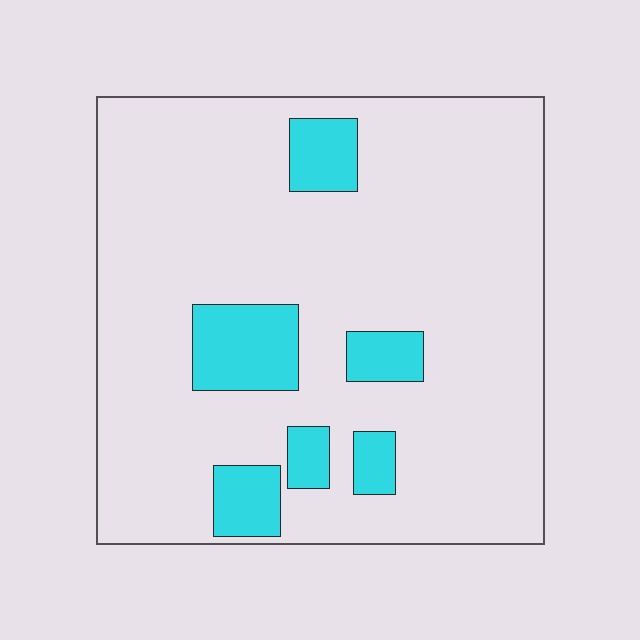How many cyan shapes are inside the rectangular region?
6.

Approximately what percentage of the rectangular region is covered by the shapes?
Approximately 15%.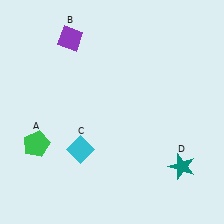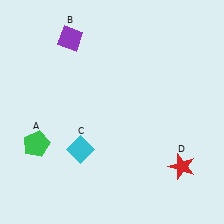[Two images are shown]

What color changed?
The star (D) changed from teal in Image 1 to red in Image 2.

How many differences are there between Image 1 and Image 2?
There is 1 difference between the two images.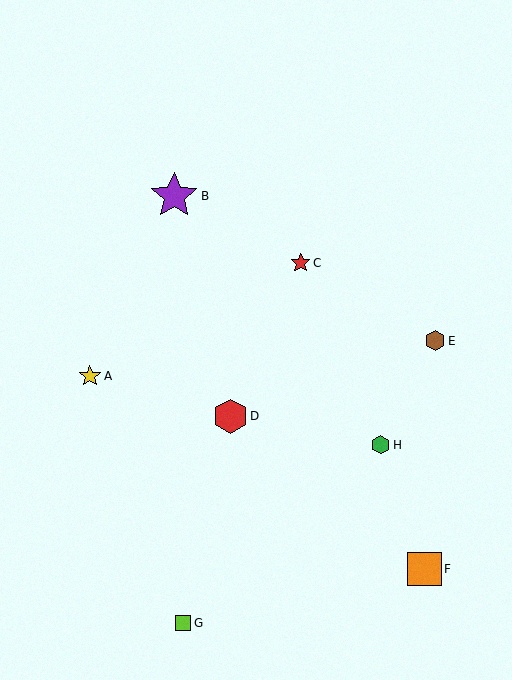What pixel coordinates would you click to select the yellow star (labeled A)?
Click at (90, 376) to select the yellow star A.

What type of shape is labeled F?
Shape F is an orange square.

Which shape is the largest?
The purple star (labeled B) is the largest.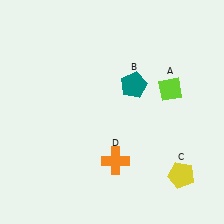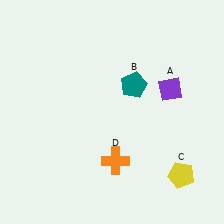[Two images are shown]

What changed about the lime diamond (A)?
In Image 1, A is lime. In Image 2, it changed to purple.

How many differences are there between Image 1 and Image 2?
There is 1 difference between the two images.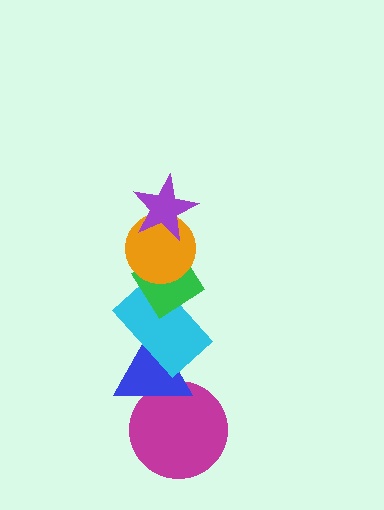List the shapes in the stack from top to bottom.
From top to bottom: the purple star, the orange circle, the green diamond, the cyan rectangle, the blue triangle, the magenta circle.